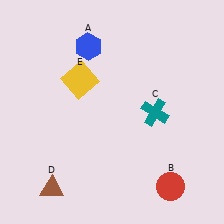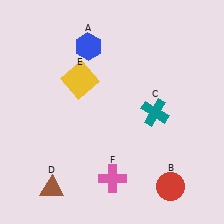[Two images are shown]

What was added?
A pink cross (F) was added in Image 2.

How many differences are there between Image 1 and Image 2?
There is 1 difference between the two images.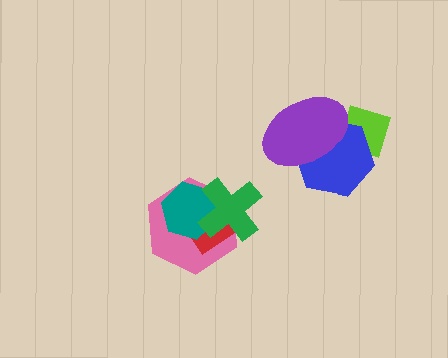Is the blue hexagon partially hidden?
Yes, it is partially covered by another shape.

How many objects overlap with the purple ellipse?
2 objects overlap with the purple ellipse.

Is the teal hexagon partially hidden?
Yes, it is partially covered by another shape.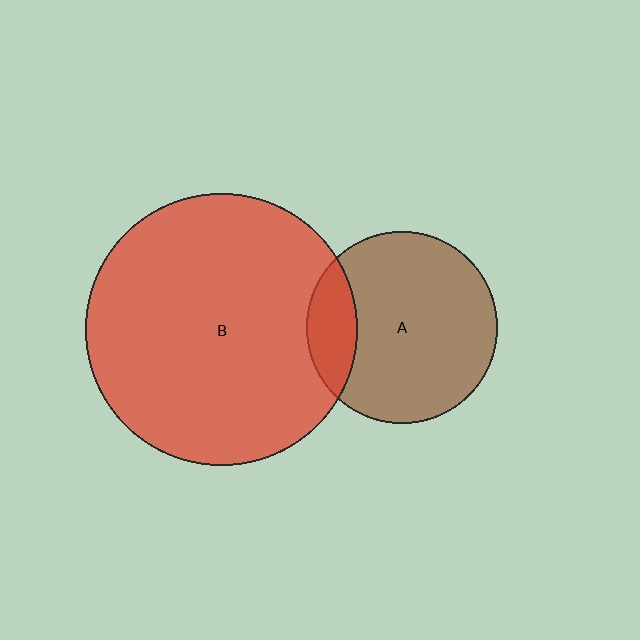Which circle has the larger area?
Circle B (red).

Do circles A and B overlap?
Yes.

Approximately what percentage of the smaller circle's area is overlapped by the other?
Approximately 15%.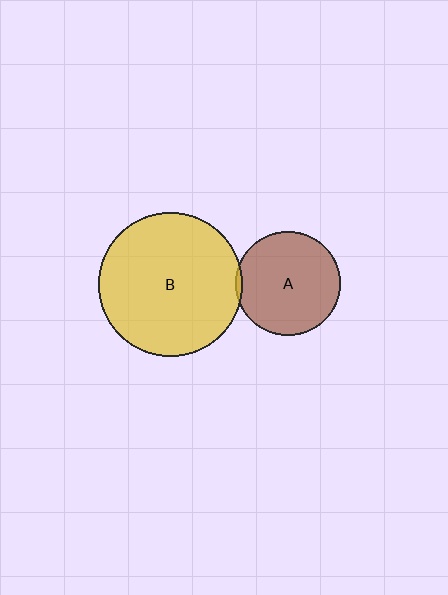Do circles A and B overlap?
Yes.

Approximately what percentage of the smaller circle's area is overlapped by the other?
Approximately 5%.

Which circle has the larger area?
Circle B (yellow).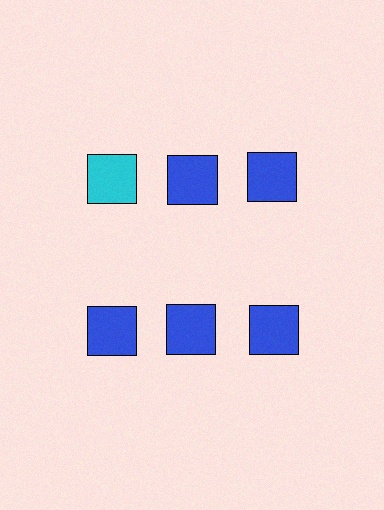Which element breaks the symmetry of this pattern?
The cyan square in the top row, leftmost column breaks the symmetry. All other shapes are blue squares.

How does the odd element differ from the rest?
It has a different color: cyan instead of blue.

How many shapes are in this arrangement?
There are 6 shapes arranged in a grid pattern.